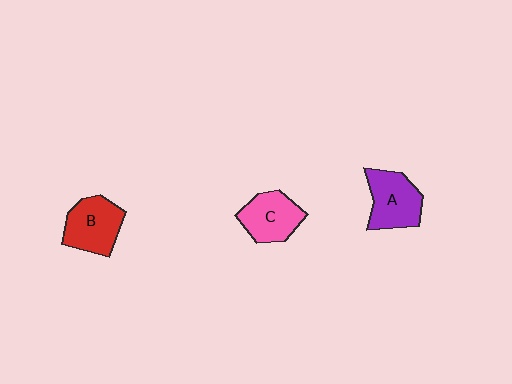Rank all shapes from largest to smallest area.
From largest to smallest: A (purple), B (red), C (pink).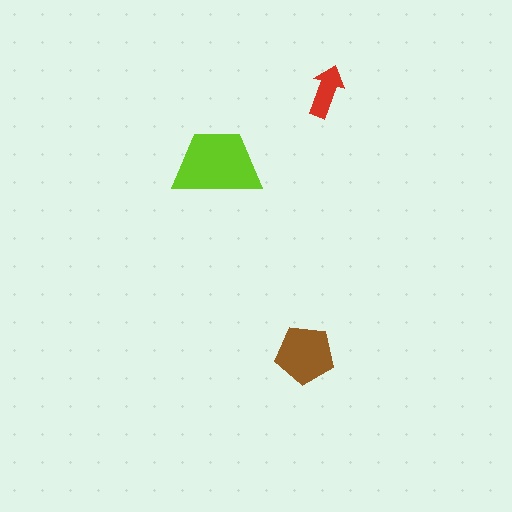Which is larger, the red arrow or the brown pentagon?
The brown pentagon.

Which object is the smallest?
The red arrow.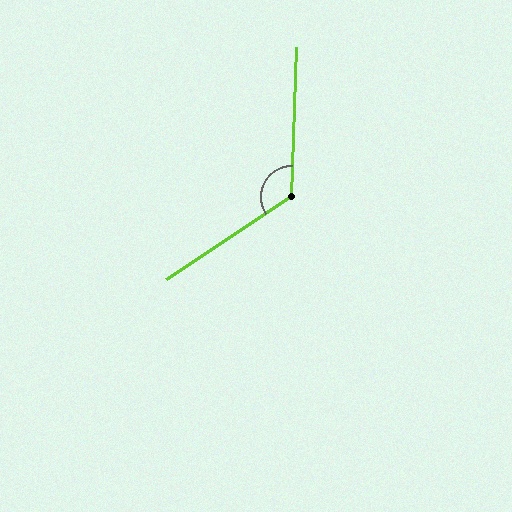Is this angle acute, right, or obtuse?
It is obtuse.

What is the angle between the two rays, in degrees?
Approximately 125 degrees.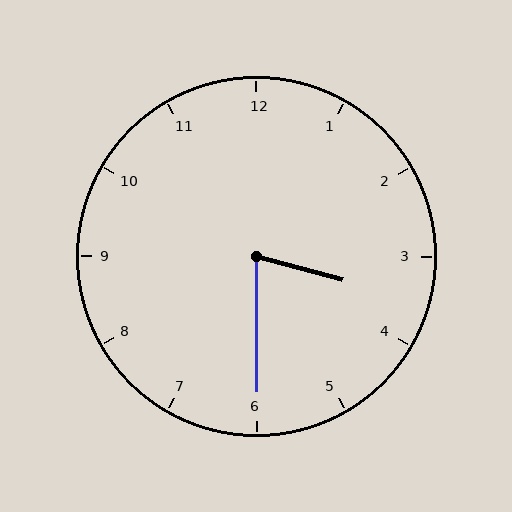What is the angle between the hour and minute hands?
Approximately 75 degrees.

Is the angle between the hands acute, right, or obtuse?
It is acute.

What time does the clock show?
3:30.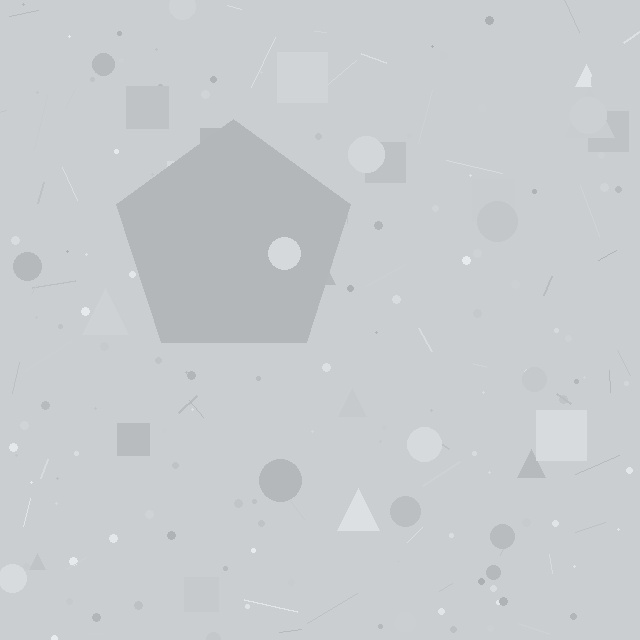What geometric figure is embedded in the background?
A pentagon is embedded in the background.